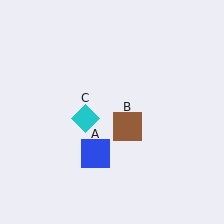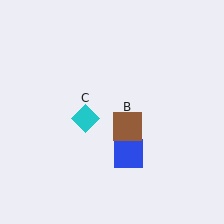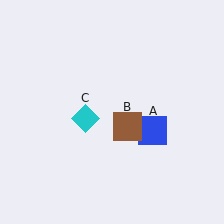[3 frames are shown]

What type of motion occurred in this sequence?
The blue square (object A) rotated counterclockwise around the center of the scene.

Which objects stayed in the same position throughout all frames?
Brown square (object B) and cyan diamond (object C) remained stationary.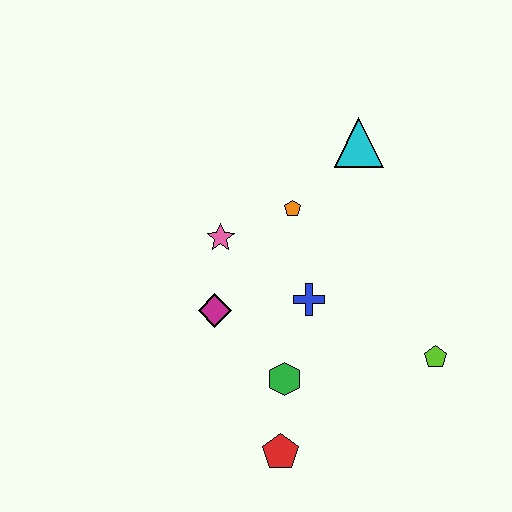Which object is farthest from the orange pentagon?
The red pentagon is farthest from the orange pentagon.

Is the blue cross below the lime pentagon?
No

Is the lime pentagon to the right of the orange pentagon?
Yes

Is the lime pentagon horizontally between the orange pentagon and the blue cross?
No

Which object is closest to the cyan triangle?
The orange pentagon is closest to the cyan triangle.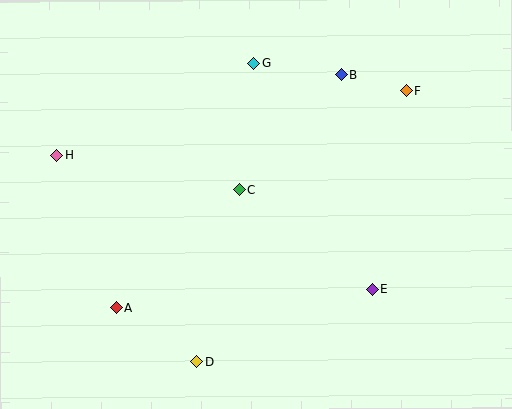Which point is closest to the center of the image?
Point C at (239, 190) is closest to the center.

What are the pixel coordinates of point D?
Point D is at (197, 362).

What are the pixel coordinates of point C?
Point C is at (239, 190).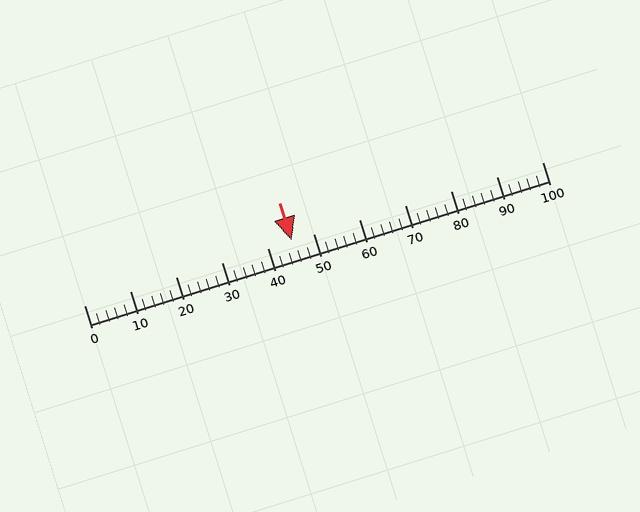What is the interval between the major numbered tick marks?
The major tick marks are spaced 10 units apart.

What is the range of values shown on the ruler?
The ruler shows values from 0 to 100.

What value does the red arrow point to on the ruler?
The red arrow points to approximately 45.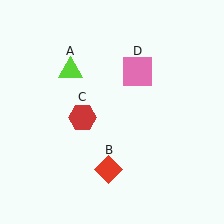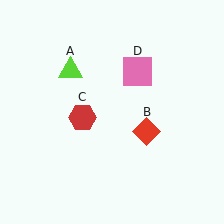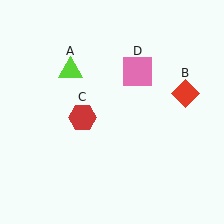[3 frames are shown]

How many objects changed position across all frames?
1 object changed position: red diamond (object B).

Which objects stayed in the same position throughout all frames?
Lime triangle (object A) and red hexagon (object C) and pink square (object D) remained stationary.